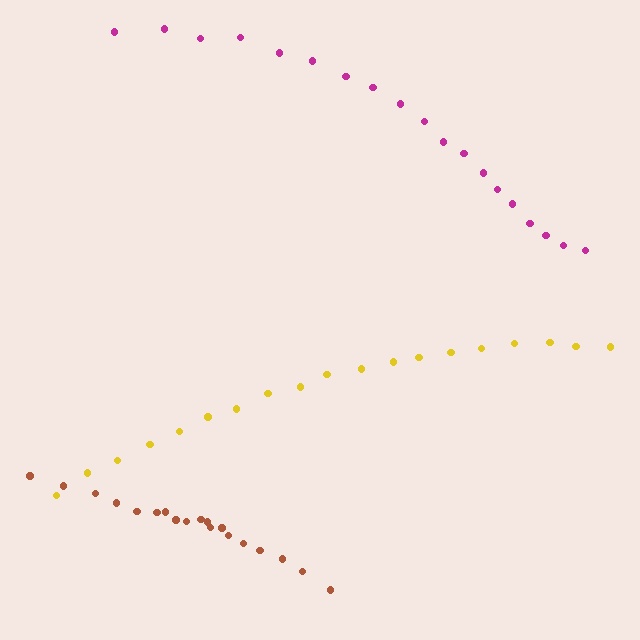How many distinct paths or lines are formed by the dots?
There are 3 distinct paths.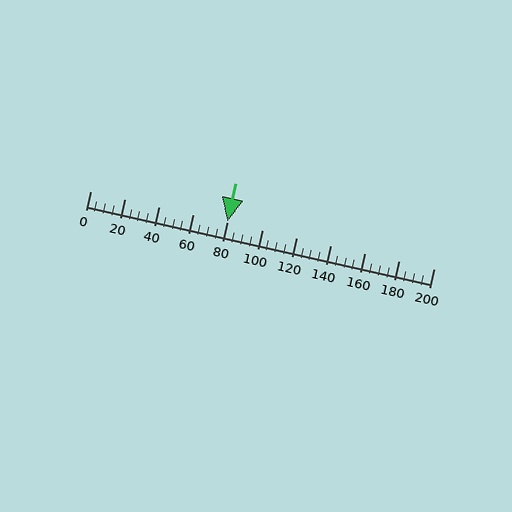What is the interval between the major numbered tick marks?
The major tick marks are spaced 20 units apart.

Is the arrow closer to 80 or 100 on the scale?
The arrow is closer to 80.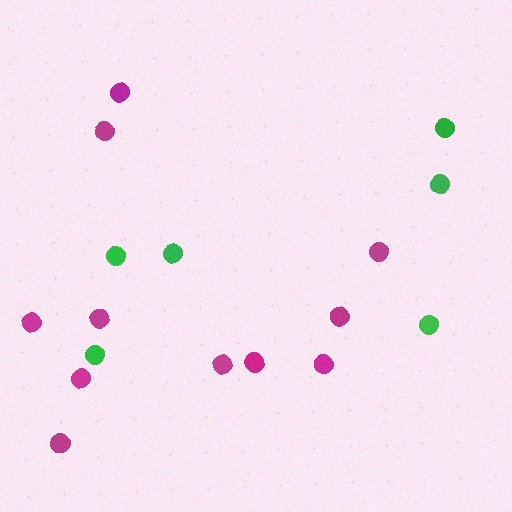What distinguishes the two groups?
There are 2 groups: one group of magenta circles (11) and one group of green circles (6).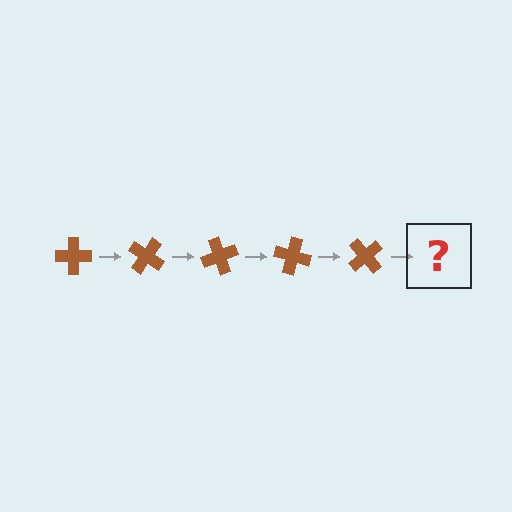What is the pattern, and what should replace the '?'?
The pattern is that the cross rotates 35 degrees each step. The '?' should be a brown cross rotated 175 degrees.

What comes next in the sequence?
The next element should be a brown cross rotated 175 degrees.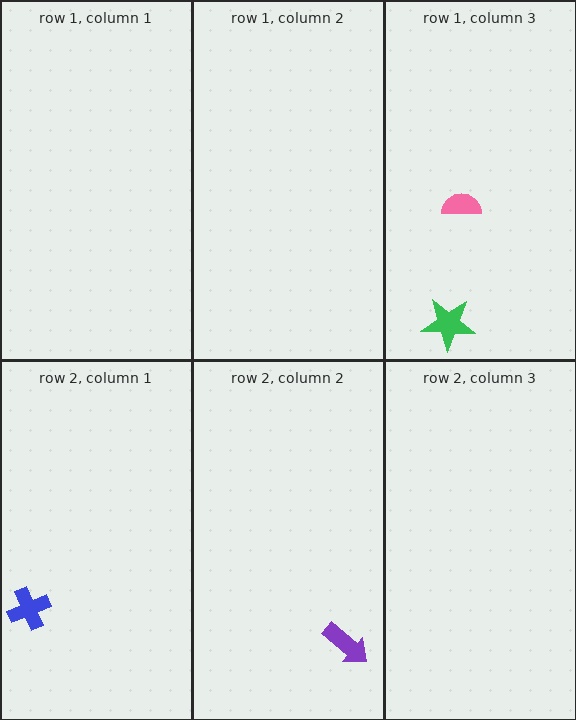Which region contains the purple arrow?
The row 2, column 2 region.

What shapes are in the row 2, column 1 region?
The blue cross.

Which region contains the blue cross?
The row 2, column 1 region.